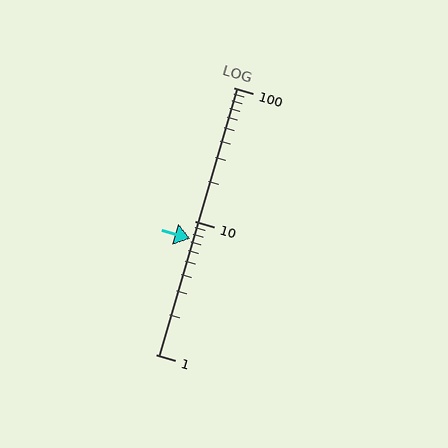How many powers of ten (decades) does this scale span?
The scale spans 2 decades, from 1 to 100.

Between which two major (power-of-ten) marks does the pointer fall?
The pointer is between 1 and 10.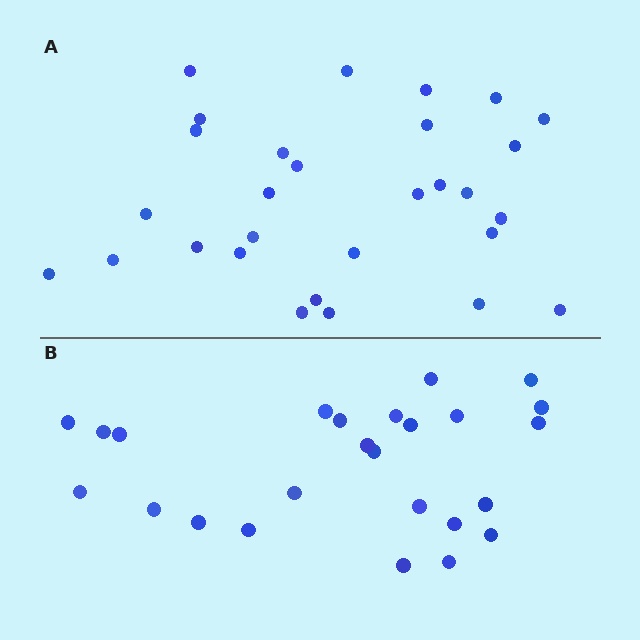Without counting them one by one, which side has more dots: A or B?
Region A (the top region) has more dots.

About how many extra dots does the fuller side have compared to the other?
Region A has about 4 more dots than region B.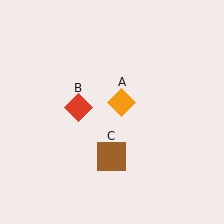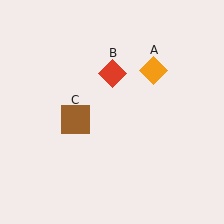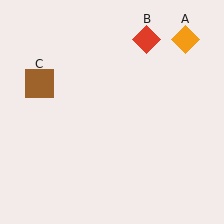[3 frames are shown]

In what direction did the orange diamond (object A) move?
The orange diamond (object A) moved up and to the right.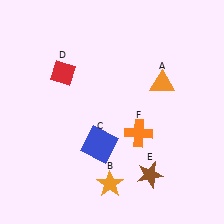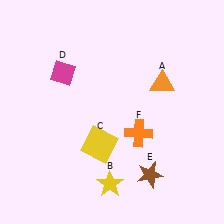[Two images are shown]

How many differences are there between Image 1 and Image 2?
There are 3 differences between the two images.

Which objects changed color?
B changed from orange to yellow. C changed from blue to yellow. D changed from red to magenta.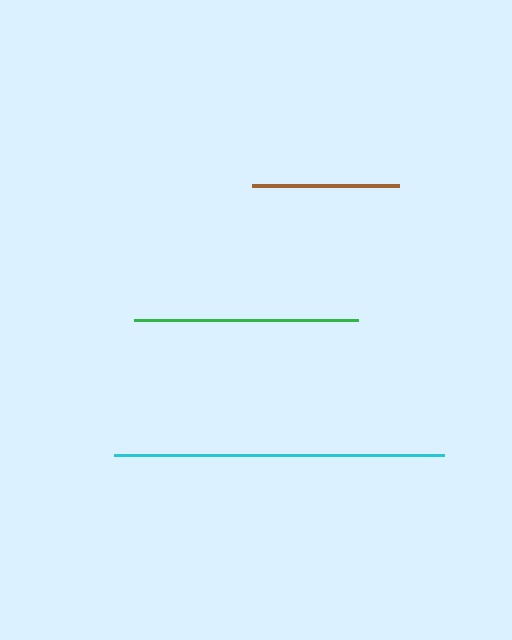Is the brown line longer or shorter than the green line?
The green line is longer than the brown line.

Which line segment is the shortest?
The brown line is the shortest at approximately 147 pixels.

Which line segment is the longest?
The cyan line is the longest at approximately 331 pixels.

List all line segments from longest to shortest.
From longest to shortest: cyan, green, brown.